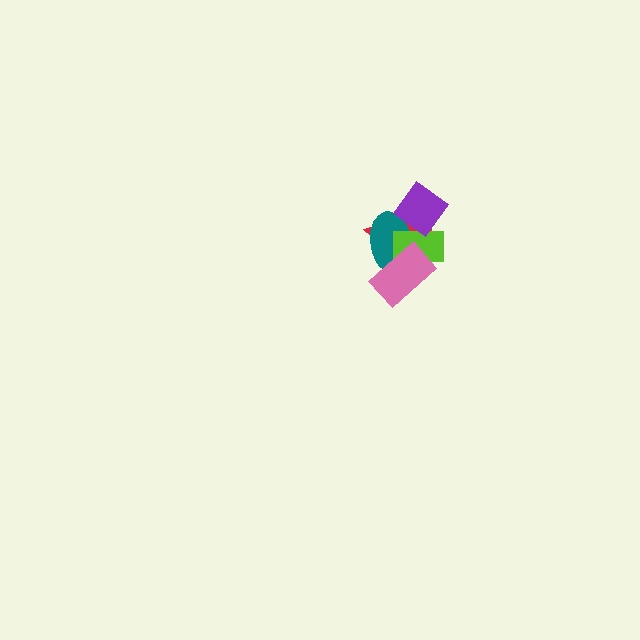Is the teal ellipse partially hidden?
Yes, it is partially covered by another shape.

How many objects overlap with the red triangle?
4 objects overlap with the red triangle.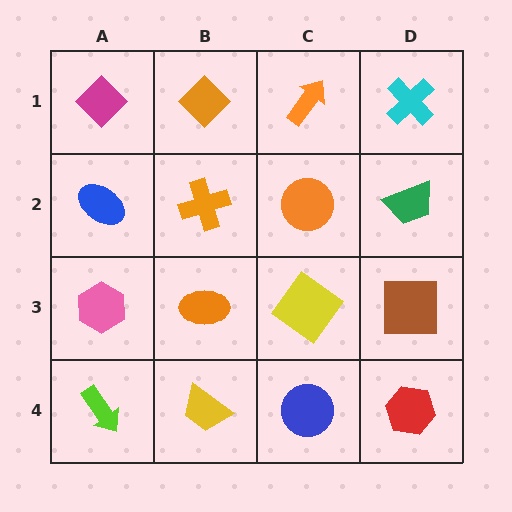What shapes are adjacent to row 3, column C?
An orange circle (row 2, column C), a blue circle (row 4, column C), an orange ellipse (row 3, column B), a brown square (row 3, column D).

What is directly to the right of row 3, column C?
A brown square.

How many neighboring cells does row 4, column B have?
3.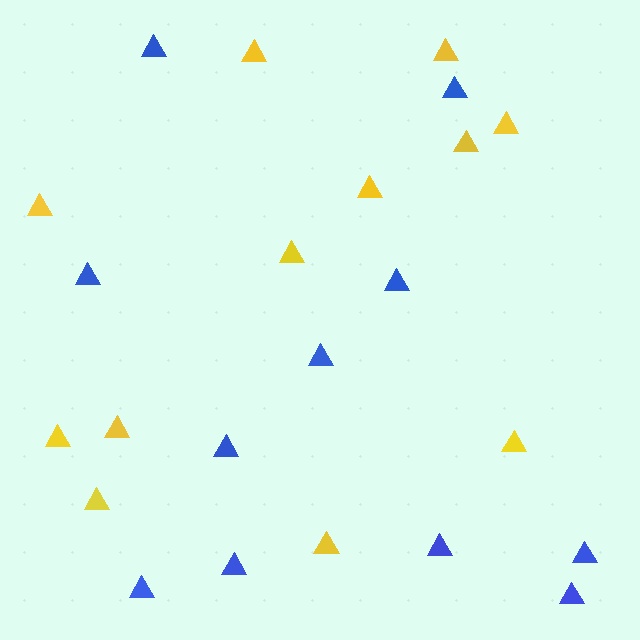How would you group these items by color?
There are 2 groups: one group of blue triangles (11) and one group of yellow triangles (12).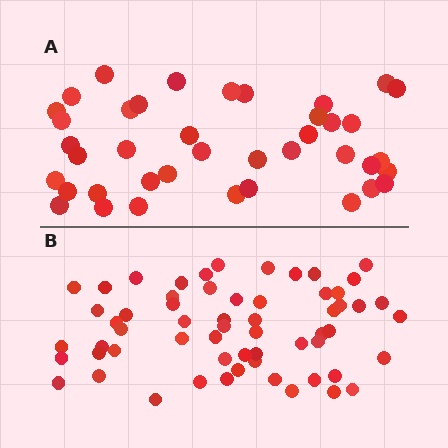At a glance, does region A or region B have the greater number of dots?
Region B (the bottom region) has more dots.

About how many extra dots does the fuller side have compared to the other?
Region B has approximately 20 more dots than region A.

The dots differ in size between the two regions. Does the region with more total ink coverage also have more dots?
No. Region A has more total ink coverage because its dots are larger, but region B actually contains more individual dots. Total area can be misleading — the number of items is what matters here.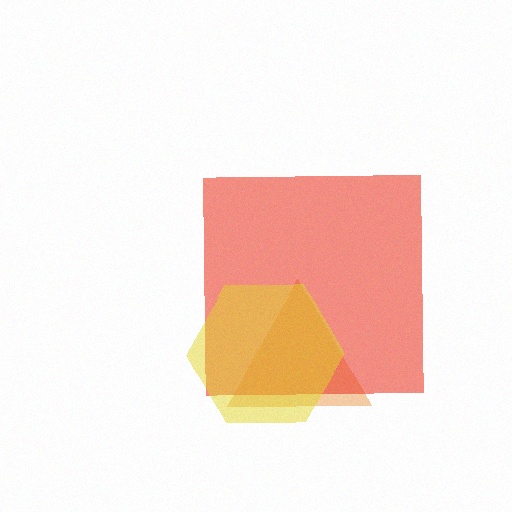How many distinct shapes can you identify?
There are 3 distinct shapes: an orange triangle, a red square, a yellow hexagon.